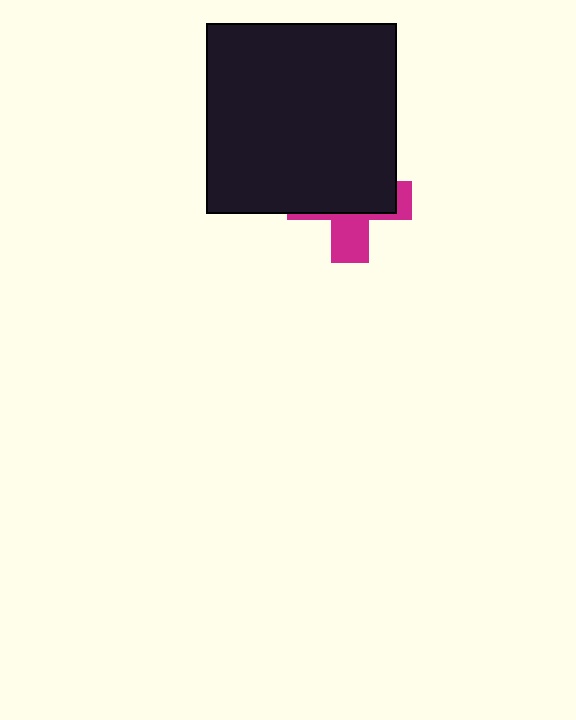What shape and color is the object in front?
The object in front is a black square.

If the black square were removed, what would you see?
You would see the complete magenta cross.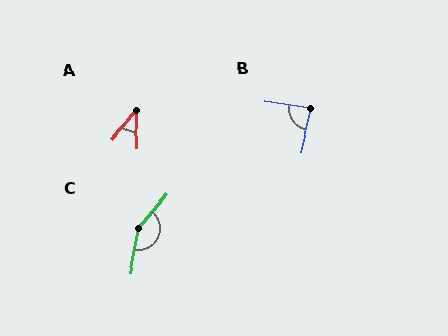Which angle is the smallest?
A, at approximately 41 degrees.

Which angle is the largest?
C, at approximately 150 degrees.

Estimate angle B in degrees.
Approximately 85 degrees.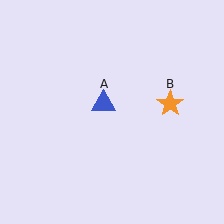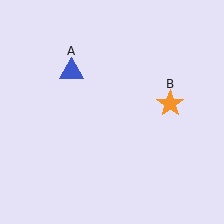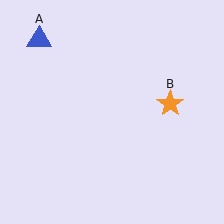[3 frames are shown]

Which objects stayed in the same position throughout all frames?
Orange star (object B) remained stationary.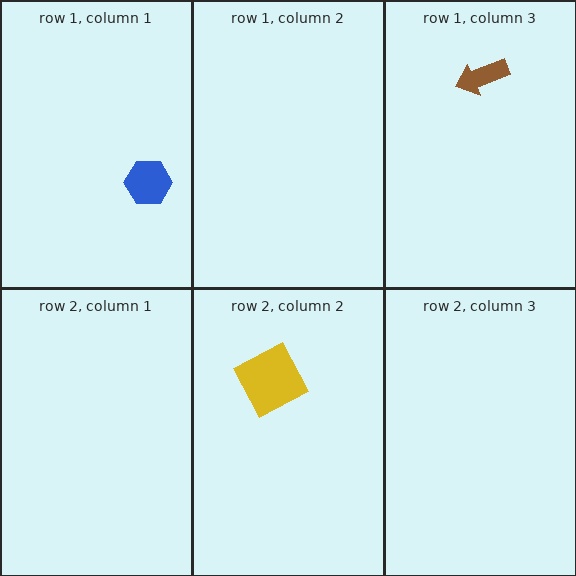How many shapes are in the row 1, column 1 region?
1.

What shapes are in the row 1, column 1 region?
The blue hexagon.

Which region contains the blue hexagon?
The row 1, column 1 region.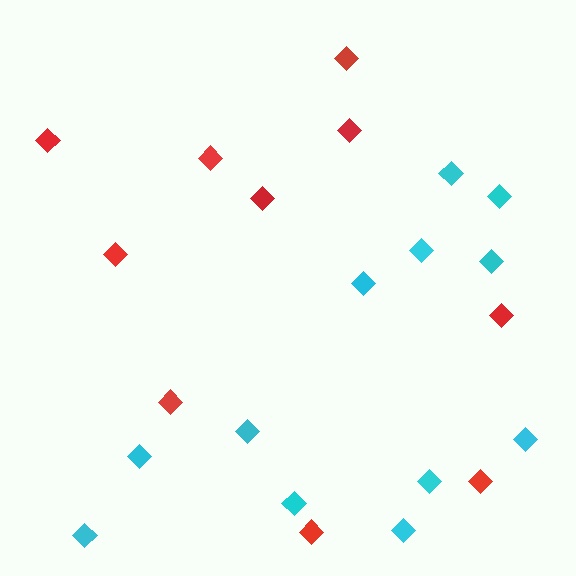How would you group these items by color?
There are 2 groups: one group of cyan diamonds (12) and one group of red diamonds (10).